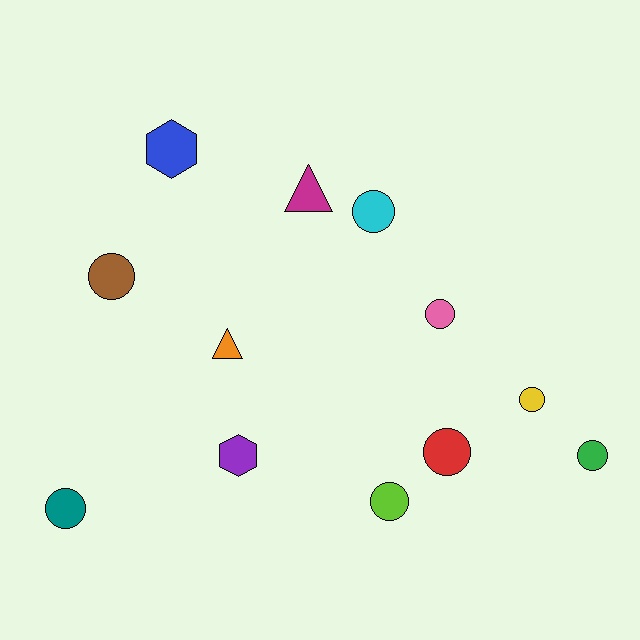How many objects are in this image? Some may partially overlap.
There are 12 objects.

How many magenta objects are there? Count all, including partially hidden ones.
There is 1 magenta object.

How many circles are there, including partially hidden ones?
There are 8 circles.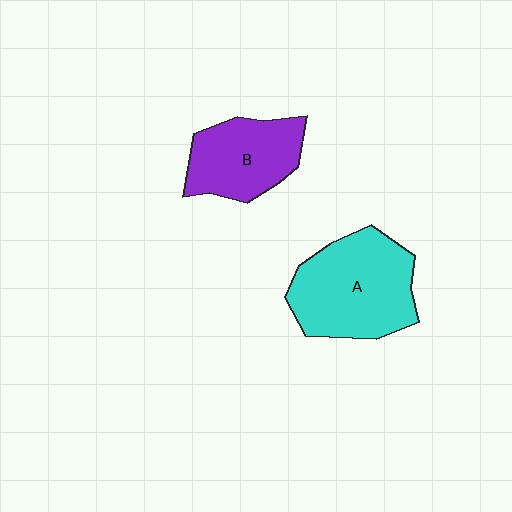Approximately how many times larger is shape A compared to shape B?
Approximately 1.4 times.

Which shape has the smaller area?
Shape B (purple).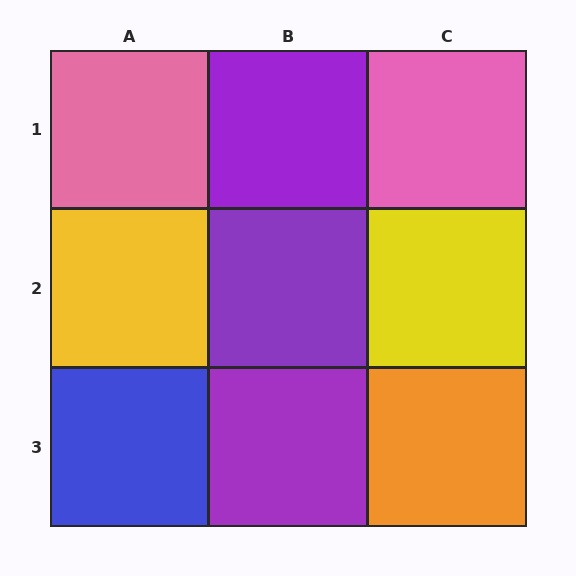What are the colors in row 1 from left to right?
Pink, purple, pink.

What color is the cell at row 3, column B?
Purple.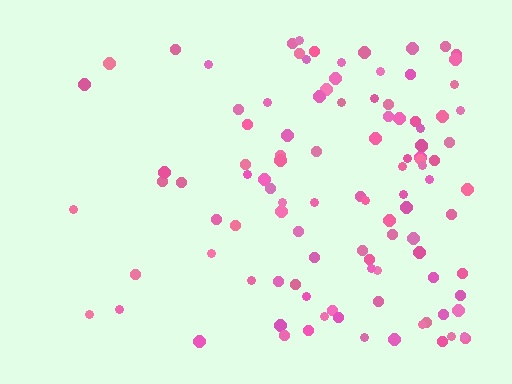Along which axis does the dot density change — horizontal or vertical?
Horizontal.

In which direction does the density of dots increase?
From left to right, with the right side densest.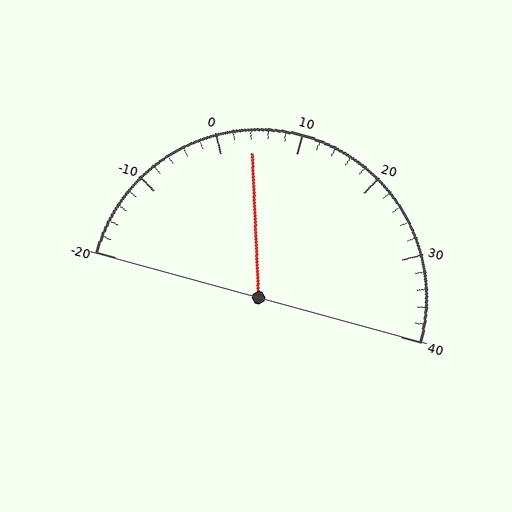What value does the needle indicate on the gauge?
The needle indicates approximately 4.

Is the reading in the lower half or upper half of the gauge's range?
The reading is in the lower half of the range (-20 to 40).